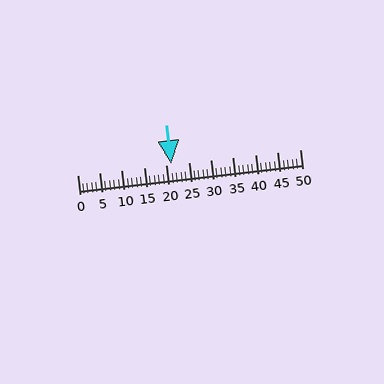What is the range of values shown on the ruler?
The ruler shows values from 0 to 50.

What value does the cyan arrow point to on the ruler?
The cyan arrow points to approximately 21.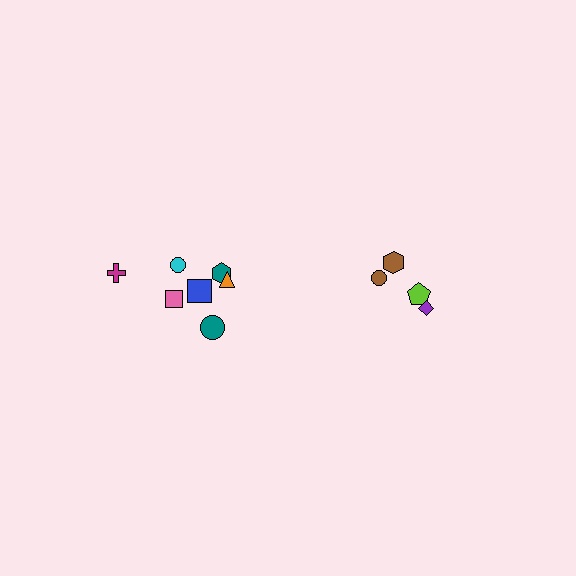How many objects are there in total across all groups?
There are 11 objects.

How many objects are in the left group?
There are 7 objects.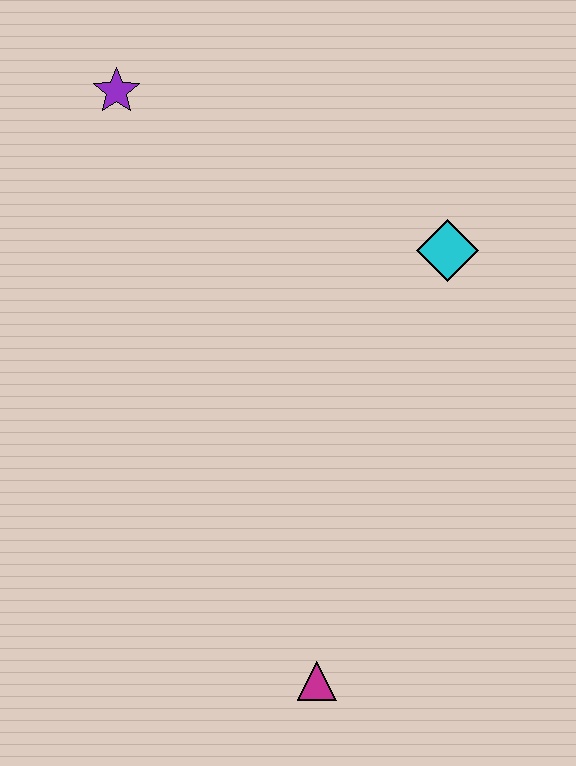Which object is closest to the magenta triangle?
The cyan diamond is closest to the magenta triangle.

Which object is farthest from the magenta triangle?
The purple star is farthest from the magenta triangle.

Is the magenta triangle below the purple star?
Yes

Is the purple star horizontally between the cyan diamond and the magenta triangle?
No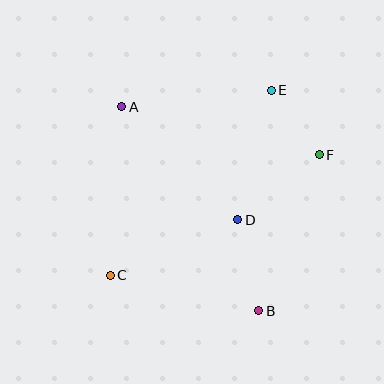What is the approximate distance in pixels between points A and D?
The distance between A and D is approximately 162 pixels.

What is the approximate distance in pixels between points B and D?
The distance between B and D is approximately 93 pixels.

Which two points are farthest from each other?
Points A and B are farthest from each other.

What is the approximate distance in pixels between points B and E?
The distance between B and E is approximately 220 pixels.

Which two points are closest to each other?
Points E and F are closest to each other.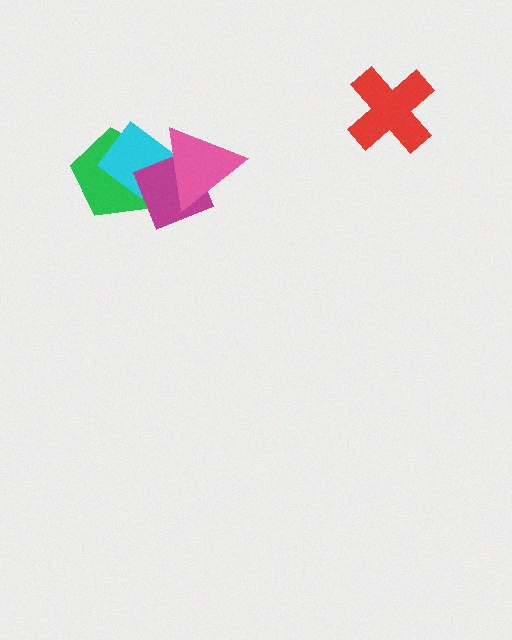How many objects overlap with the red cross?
0 objects overlap with the red cross.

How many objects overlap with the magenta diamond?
3 objects overlap with the magenta diamond.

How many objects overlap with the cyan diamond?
3 objects overlap with the cyan diamond.